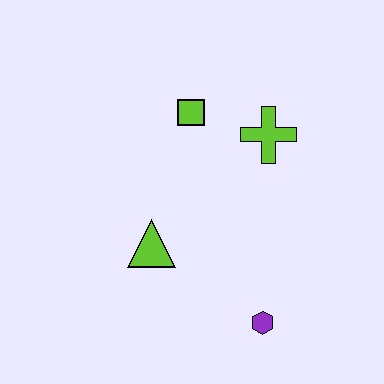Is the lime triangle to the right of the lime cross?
No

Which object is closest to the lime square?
The lime cross is closest to the lime square.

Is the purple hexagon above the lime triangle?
No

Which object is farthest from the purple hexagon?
The lime square is farthest from the purple hexagon.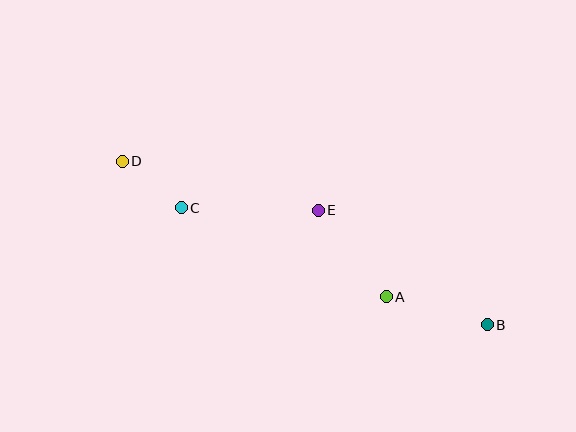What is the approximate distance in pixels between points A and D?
The distance between A and D is approximately 297 pixels.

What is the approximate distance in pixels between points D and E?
The distance between D and E is approximately 202 pixels.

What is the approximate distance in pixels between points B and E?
The distance between B and E is approximately 204 pixels.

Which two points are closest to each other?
Points C and D are closest to each other.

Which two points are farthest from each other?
Points B and D are farthest from each other.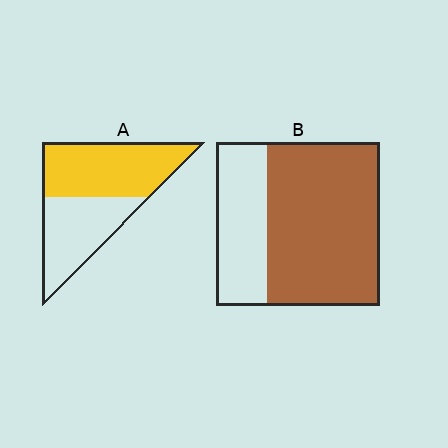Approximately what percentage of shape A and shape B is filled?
A is approximately 55% and B is approximately 70%.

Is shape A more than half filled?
Yes.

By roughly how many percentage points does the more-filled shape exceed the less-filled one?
By roughly 15 percentage points (B over A).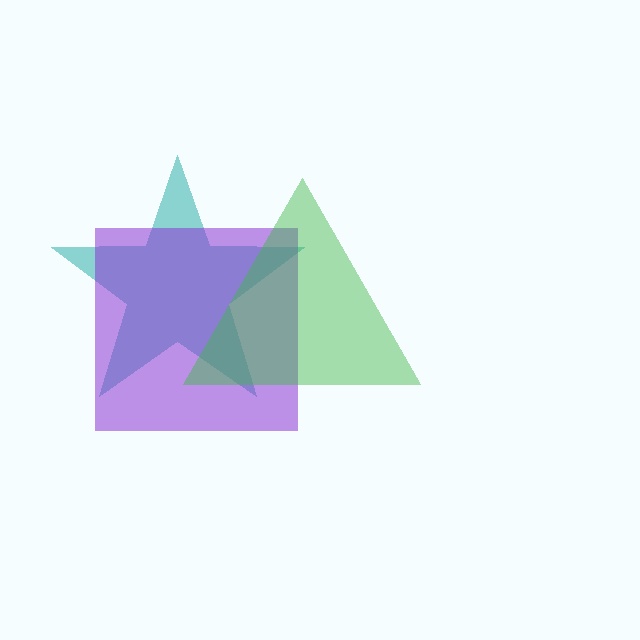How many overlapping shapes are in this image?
There are 3 overlapping shapes in the image.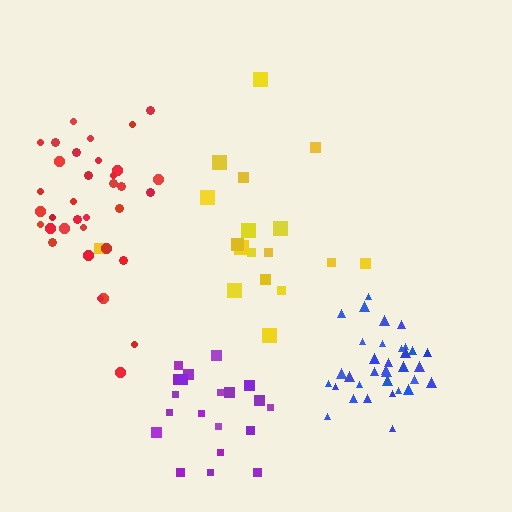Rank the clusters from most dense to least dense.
blue, purple, red, yellow.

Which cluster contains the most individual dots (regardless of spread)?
Red (35).